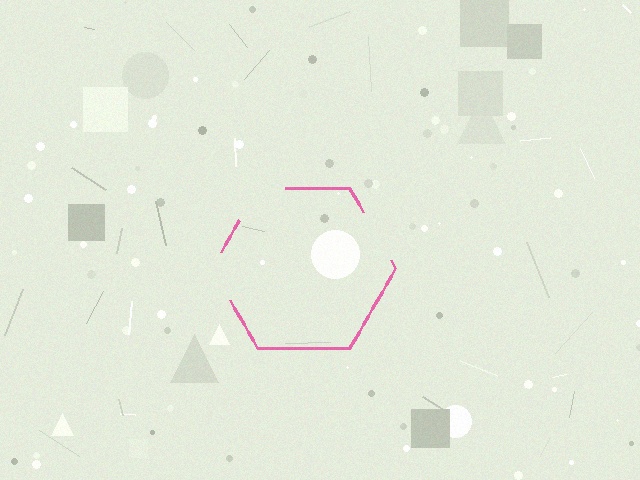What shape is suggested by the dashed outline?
The dashed outline suggests a hexagon.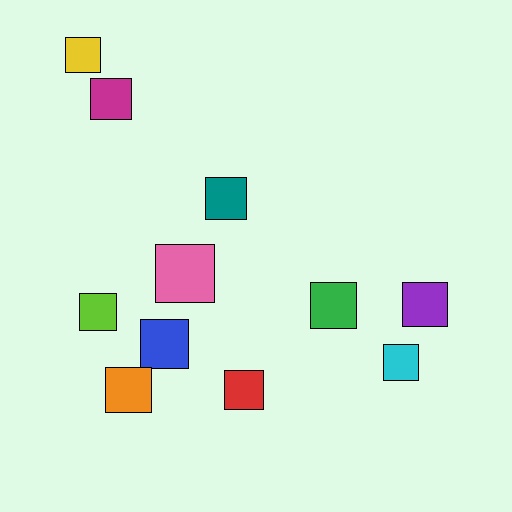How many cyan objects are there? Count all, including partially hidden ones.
There is 1 cyan object.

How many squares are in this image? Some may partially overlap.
There are 11 squares.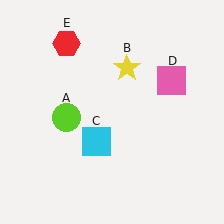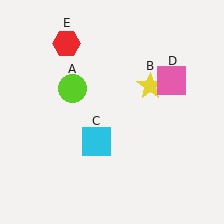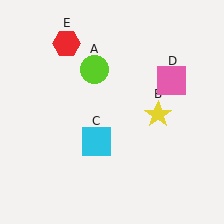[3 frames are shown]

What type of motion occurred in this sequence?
The lime circle (object A), yellow star (object B) rotated clockwise around the center of the scene.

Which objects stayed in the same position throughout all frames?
Cyan square (object C) and pink square (object D) and red hexagon (object E) remained stationary.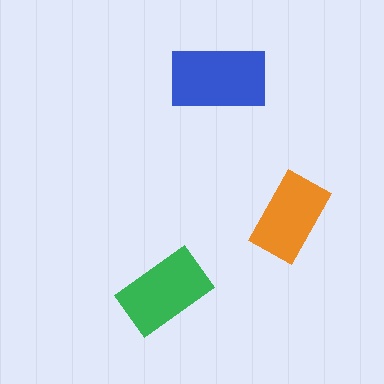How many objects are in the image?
There are 3 objects in the image.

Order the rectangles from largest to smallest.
the blue one, the green one, the orange one.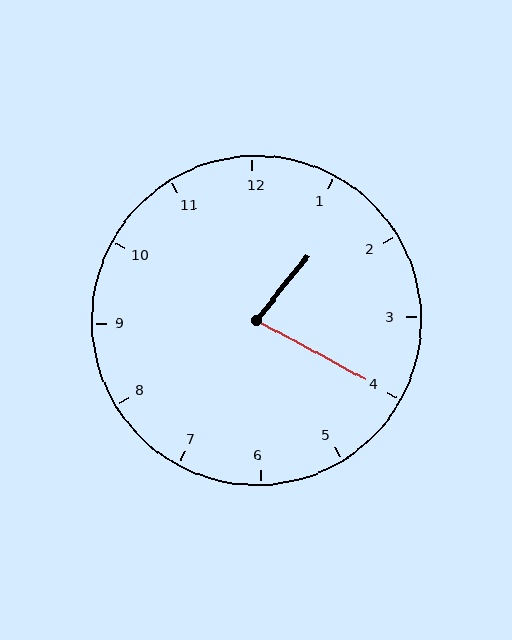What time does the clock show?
1:20.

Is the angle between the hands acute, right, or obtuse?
It is acute.